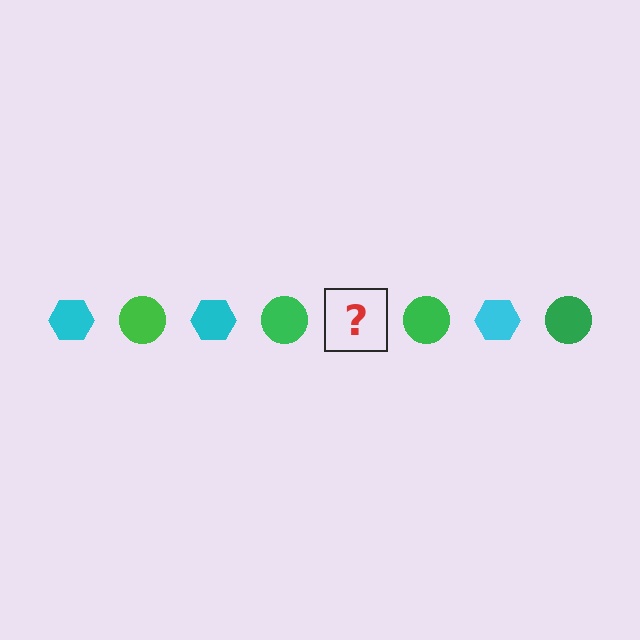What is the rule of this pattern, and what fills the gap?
The rule is that the pattern alternates between cyan hexagon and green circle. The gap should be filled with a cyan hexagon.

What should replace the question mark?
The question mark should be replaced with a cyan hexagon.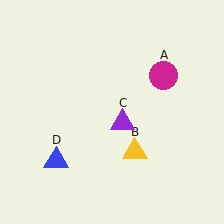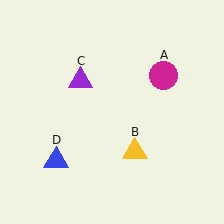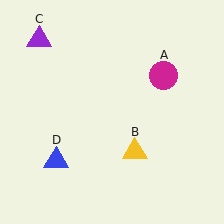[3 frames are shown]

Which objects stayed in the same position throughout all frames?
Magenta circle (object A) and yellow triangle (object B) and blue triangle (object D) remained stationary.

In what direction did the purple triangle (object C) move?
The purple triangle (object C) moved up and to the left.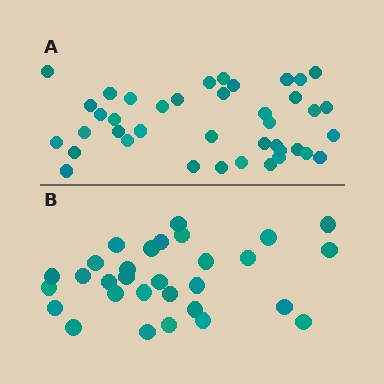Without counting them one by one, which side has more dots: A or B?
Region A (the top region) has more dots.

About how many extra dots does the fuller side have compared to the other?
Region A has roughly 10 or so more dots than region B.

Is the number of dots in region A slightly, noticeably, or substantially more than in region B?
Region A has noticeably more, but not dramatically so. The ratio is roughly 1.3 to 1.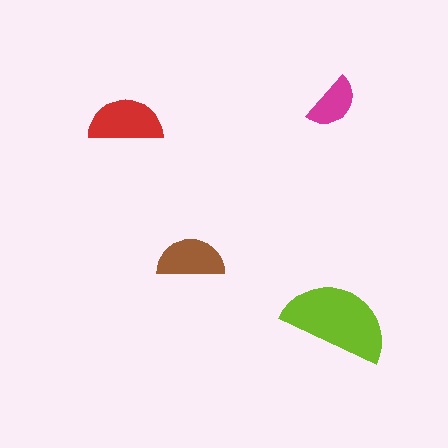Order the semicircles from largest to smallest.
the lime one, the red one, the brown one, the magenta one.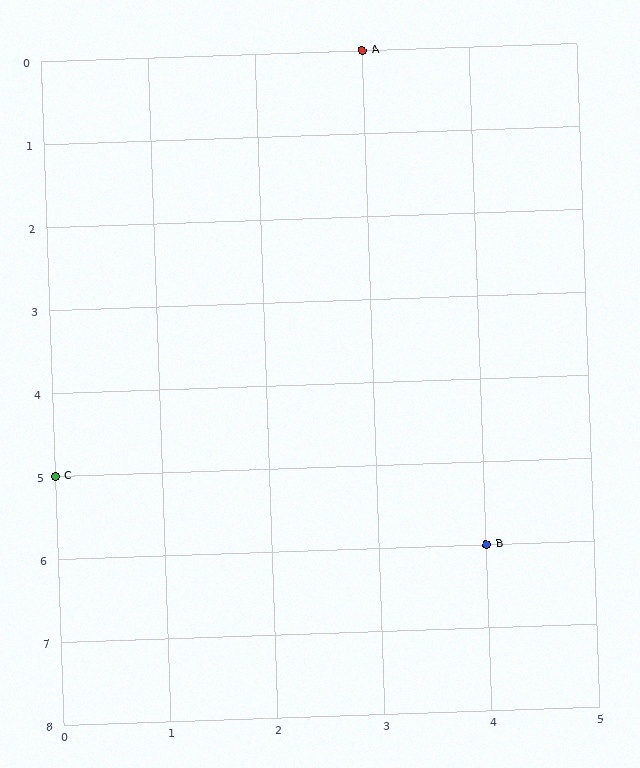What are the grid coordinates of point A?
Point A is at grid coordinates (3, 0).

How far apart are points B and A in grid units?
Points B and A are 1 column and 6 rows apart (about 6.1 grid units diagonally).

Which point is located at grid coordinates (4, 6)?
Point B is at (4, 6).